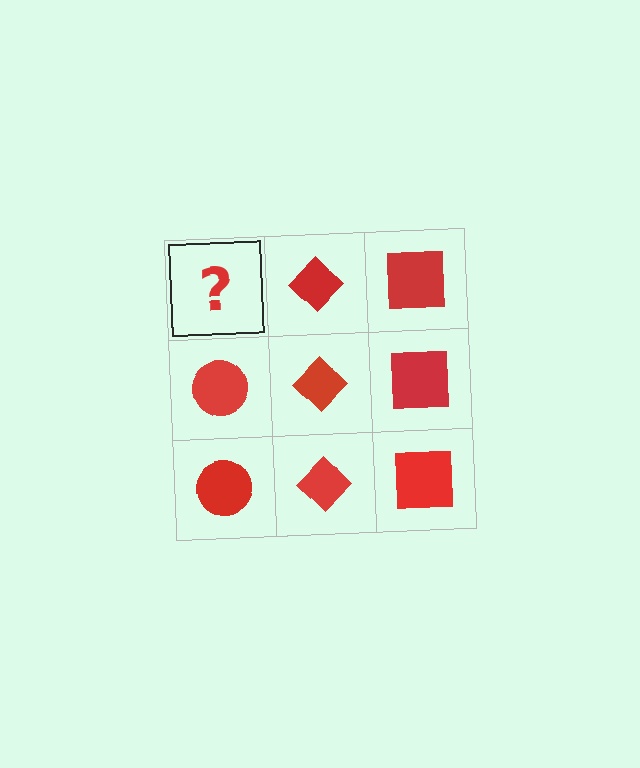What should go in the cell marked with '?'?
The missing cell should contain a red circle.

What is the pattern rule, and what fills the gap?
The rule is that each column has a consistent shape. The gap should be filled with a red circle.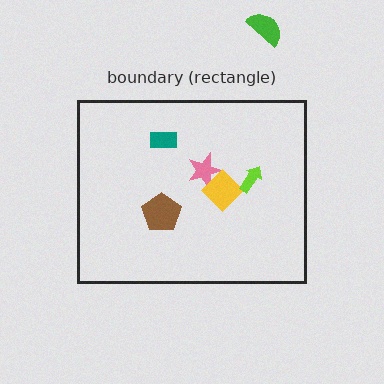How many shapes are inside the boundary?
5 inside, 1 outside.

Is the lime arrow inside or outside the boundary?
Inside.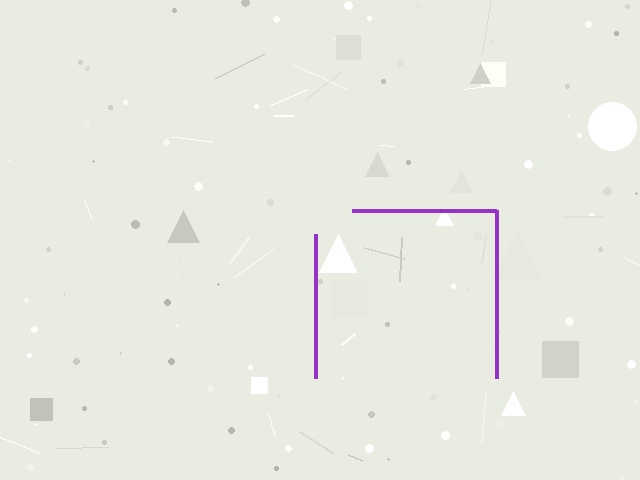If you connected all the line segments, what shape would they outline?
They would outline a square.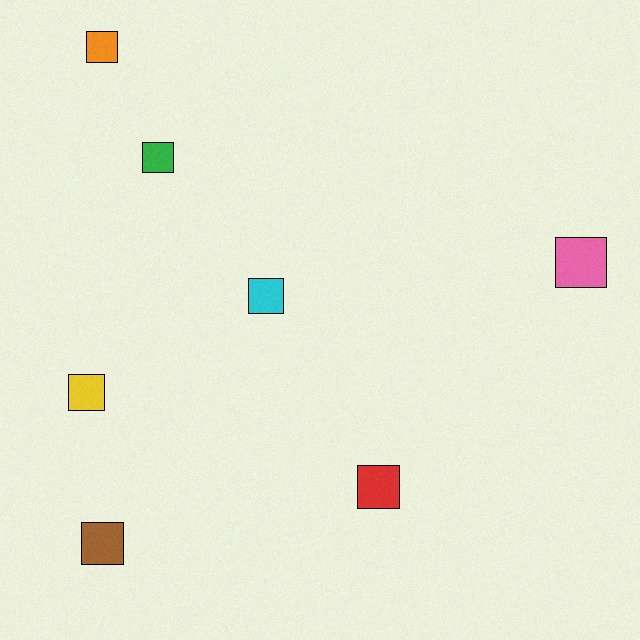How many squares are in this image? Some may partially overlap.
There are 7 squares.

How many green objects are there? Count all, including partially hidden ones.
There is 1 green object.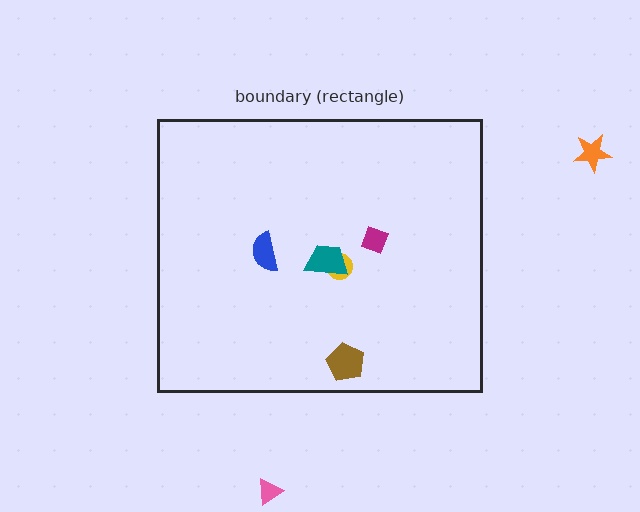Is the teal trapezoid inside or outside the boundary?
Inside.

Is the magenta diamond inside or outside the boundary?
Inside.